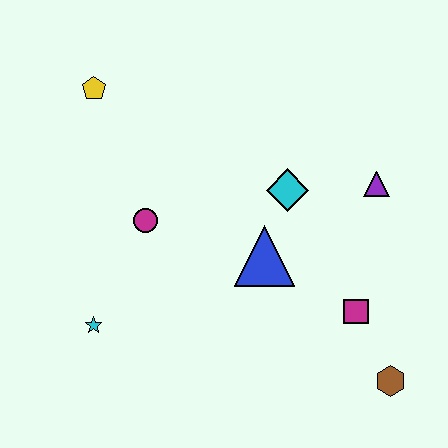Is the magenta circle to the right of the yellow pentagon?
Yes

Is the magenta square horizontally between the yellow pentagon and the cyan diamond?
No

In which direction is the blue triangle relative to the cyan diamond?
The blue triangle is below the cyan diamond.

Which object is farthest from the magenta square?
The yellow pentagon is farthest from the magenta square.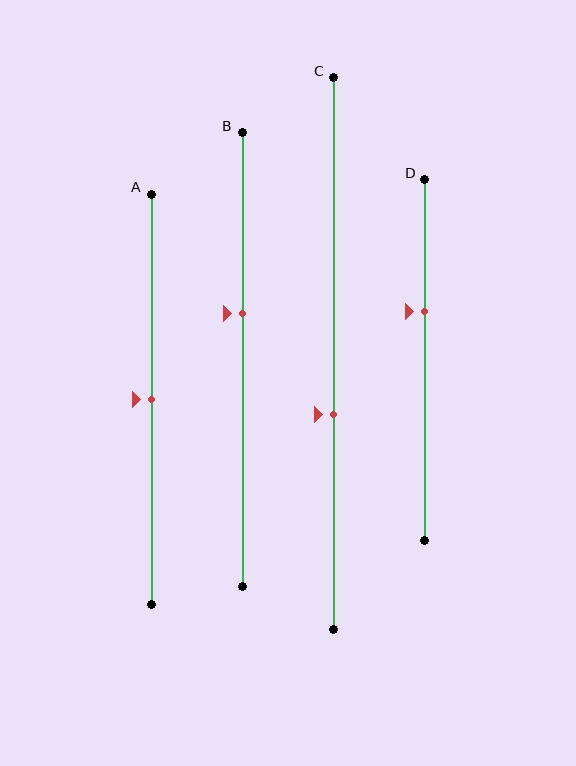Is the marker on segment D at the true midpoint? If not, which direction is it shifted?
No, the marker on segment D is shifted upward by about 14% of the segment length.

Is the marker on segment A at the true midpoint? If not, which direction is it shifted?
Yes, the marker on segment A is at the true midpoint.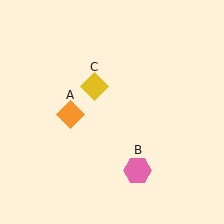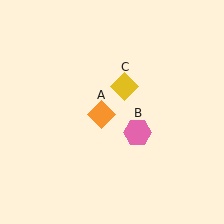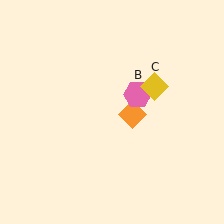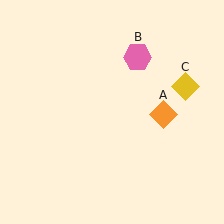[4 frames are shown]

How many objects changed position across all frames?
3 objects changed position: orange diamond (object A), pink hexagon (object B), yellow diamond (object C).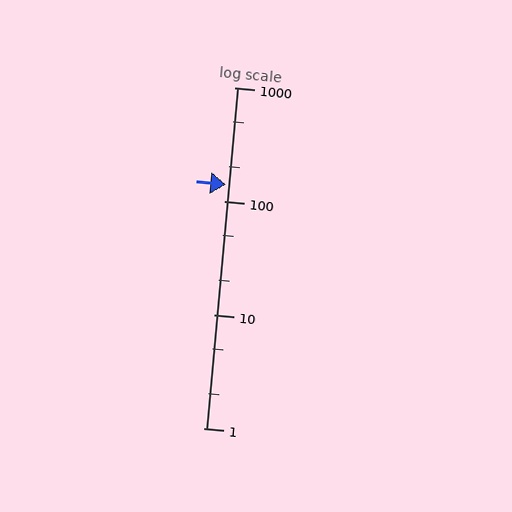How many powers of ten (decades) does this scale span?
The scale spans 3 decades, from 1 to 1000.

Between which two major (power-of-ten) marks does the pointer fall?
The pointer is between 100 and 1000.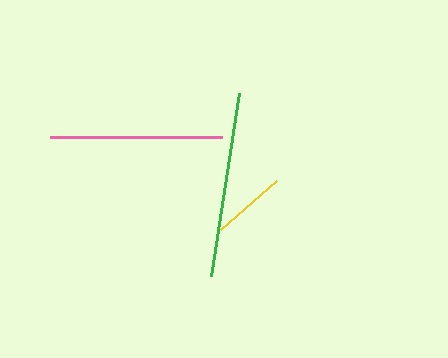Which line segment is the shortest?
The yellow line is the shortest at approximately 74 pixels.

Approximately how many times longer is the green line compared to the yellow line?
The green line is approximately 2.5 times the length of the yellow line.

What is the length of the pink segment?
The pink segment is approximately 172 pixels long.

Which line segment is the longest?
The green line is the longest at approximately 185 pixels.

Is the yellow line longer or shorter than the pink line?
The pink line is longer than the yellow line.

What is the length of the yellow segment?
The yellow segment is approximately 74 pixels long.